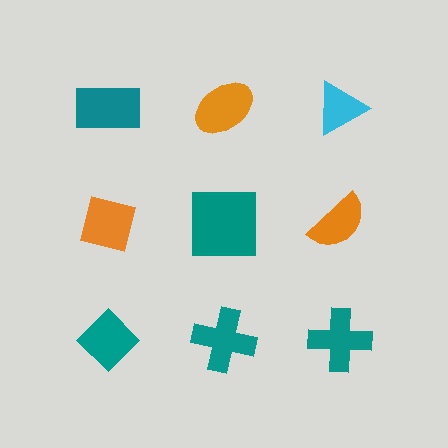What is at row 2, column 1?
An orange square.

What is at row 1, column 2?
An orange ellipse.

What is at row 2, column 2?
A teal square.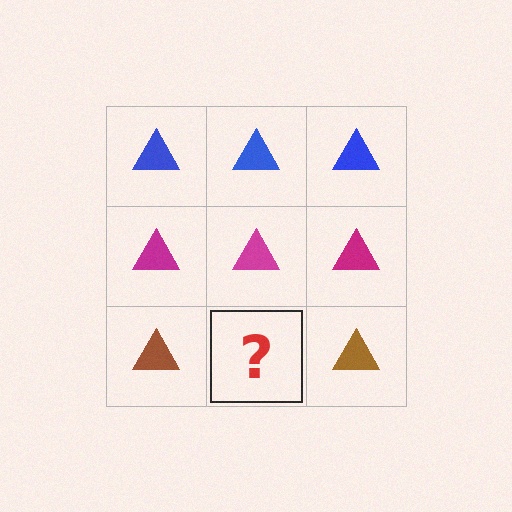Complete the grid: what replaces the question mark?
The question mark should be replaced with a brown triangle.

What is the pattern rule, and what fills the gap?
The rule is that each row has a consistent color. The gap should be filled with a brown triangle.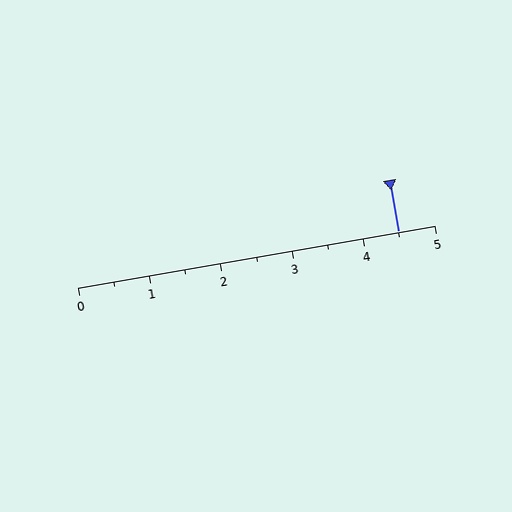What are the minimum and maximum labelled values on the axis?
The axis runs from 0 to 5.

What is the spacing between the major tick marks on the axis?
The major ticks are spaced 1 apart.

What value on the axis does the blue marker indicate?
The marker indicates approximately 4.5.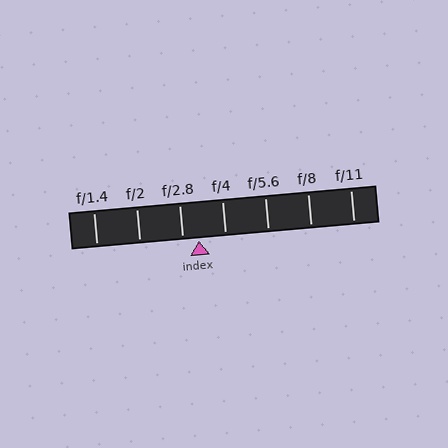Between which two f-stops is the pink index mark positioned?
The index mark is between f/2.8 and f/4.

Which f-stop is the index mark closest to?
The index mark is closest to f/2.8.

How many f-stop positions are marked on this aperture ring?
There are 7 f-stop positions marked.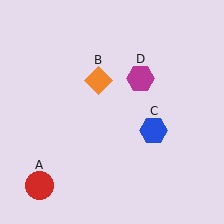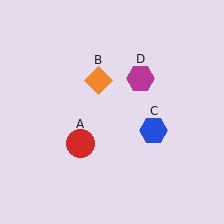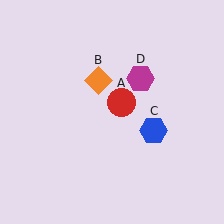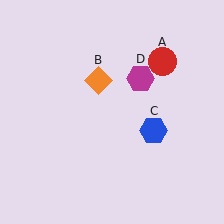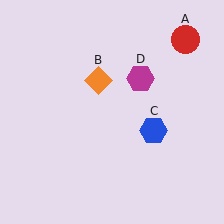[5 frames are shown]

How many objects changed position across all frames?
1 object changed position: red circle (object A).